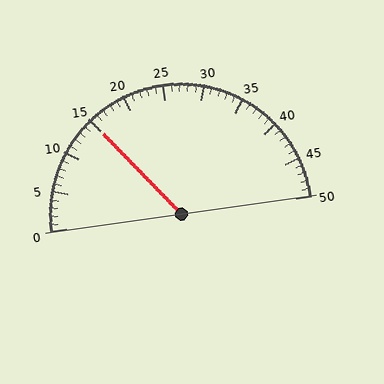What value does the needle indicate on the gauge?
The needle indicates approximately 15.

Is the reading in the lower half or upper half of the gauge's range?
The reading is in the lower half of the range (0 to 50).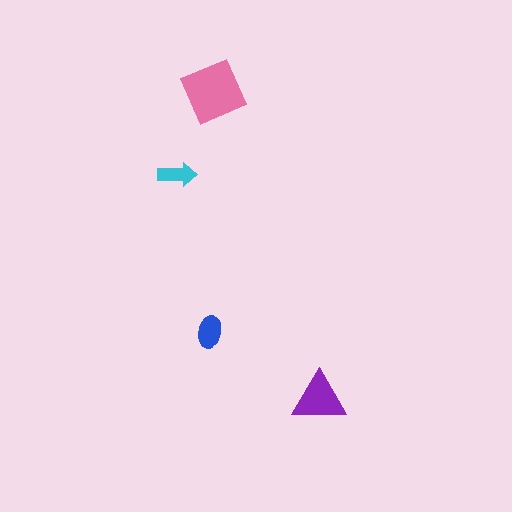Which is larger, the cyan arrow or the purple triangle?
The purple triangle.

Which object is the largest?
The pink diamond.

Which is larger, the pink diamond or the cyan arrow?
The pink diamond.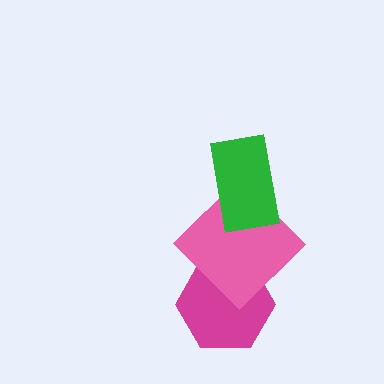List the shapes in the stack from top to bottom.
From top to bottom: the green rectangle, the pink diamond, the magenta hexagon.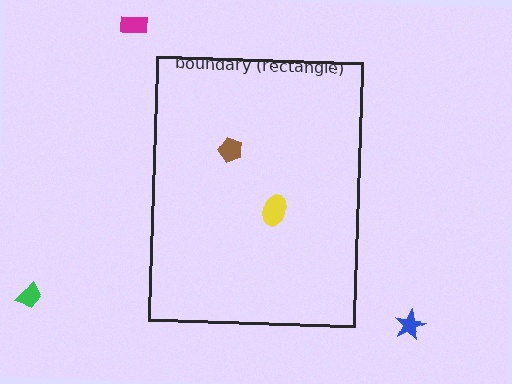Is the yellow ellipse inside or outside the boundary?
Inside.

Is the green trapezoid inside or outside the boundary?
Outside.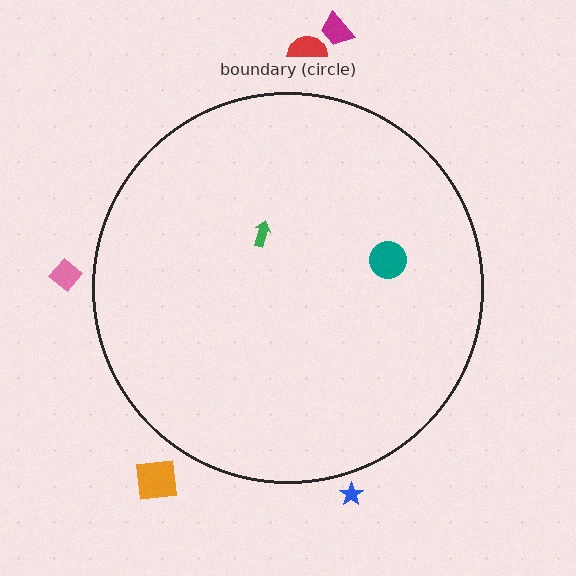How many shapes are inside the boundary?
2 inside, 5 outside.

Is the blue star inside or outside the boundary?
Outside.